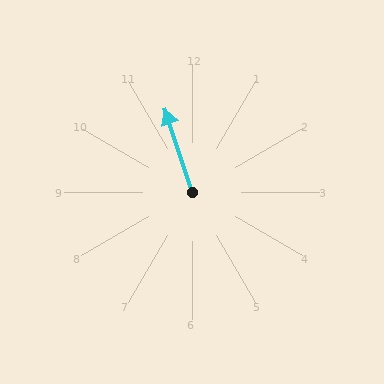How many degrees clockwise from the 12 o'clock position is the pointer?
Approximately 342 degrees.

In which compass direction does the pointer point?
North.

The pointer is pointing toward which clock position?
Roughly 11 o'clock.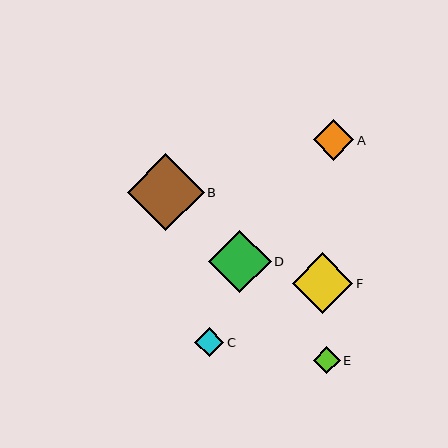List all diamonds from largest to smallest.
From largest to smallest: B, D, F, A, C, E.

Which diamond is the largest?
Diamond B is the largest with a size of approximately 77 pixels.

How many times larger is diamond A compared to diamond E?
Diamond A is approximately 1.5 times the size of diamond E.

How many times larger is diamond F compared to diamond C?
Diamond F is approximately 2.1 times the size of diamond C.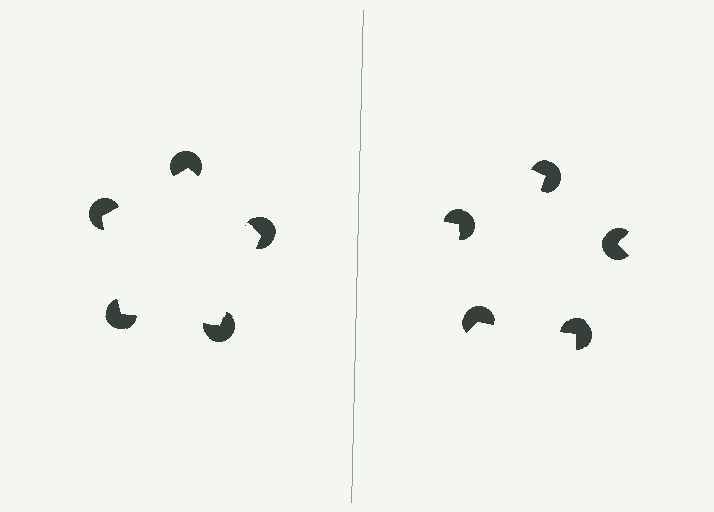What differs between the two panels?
The pac-man discs are positioned identically on both sides; only the wedge orientations differ. On the left they align to a pentagon; on the right they are misaligned.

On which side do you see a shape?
An illusory pentagon appears on the left side. On the right side the wedge cuts are rotated, so no coherent shape forms.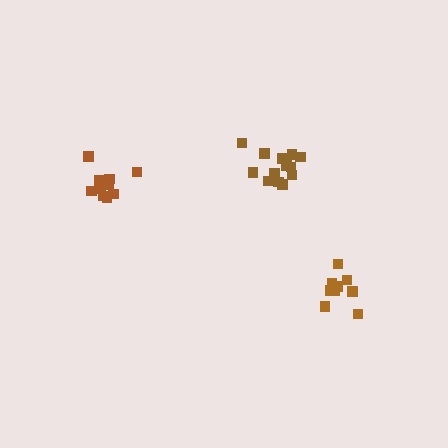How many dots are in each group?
Group 1: 10 dots, Group 2: 14 dots, Group 3: 11 dots (35 total).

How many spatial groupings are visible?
There are 3 spatial groupings.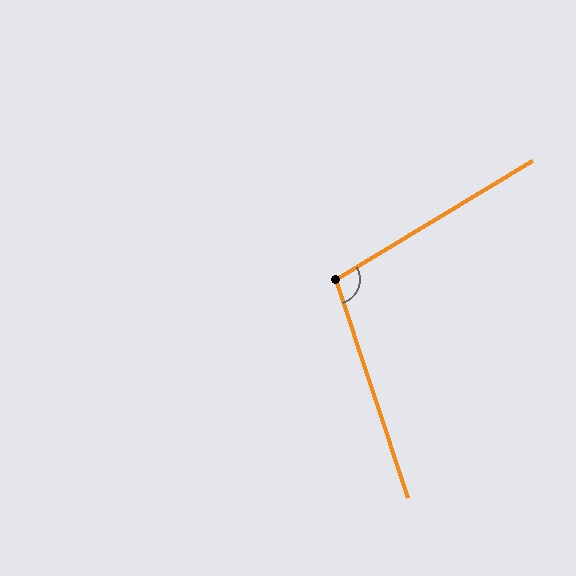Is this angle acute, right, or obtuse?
It is obtuse.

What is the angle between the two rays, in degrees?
Approximately 103 degrees.